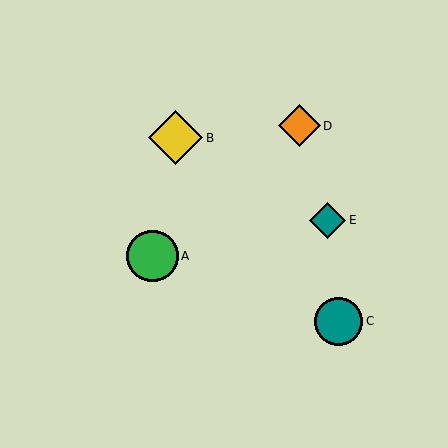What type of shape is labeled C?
Shape C is a teal circle.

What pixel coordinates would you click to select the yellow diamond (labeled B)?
Click at (176, 138) to select the yellow diamond B.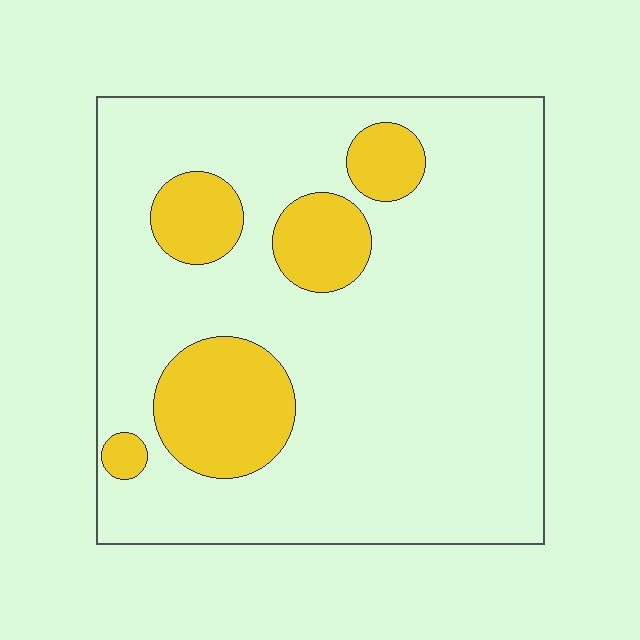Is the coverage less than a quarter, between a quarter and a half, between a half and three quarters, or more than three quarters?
Less than a quarter.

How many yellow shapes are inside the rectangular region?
5.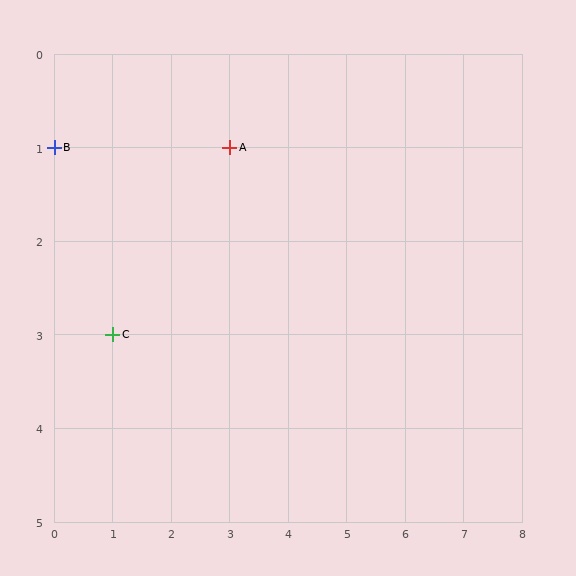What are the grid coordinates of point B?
Point B is at grid coordinates (0, 1).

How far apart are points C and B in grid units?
Points C and B are 1 column and 2 rows apart (about 2.2 grid units diagonally).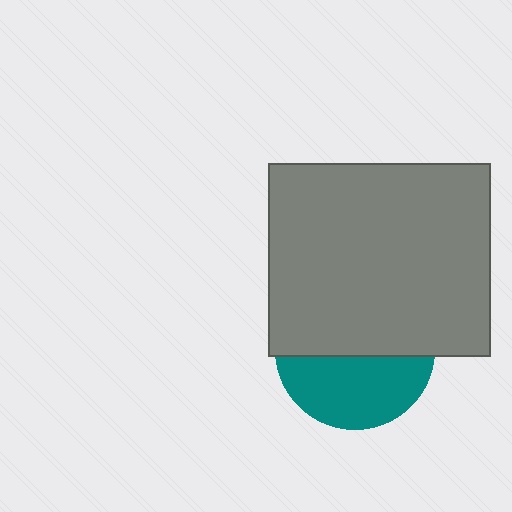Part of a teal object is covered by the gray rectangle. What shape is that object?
It is a circle.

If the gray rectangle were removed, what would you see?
You would see the complete teal circle.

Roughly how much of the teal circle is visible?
A small part of it is visible (roughly 44%).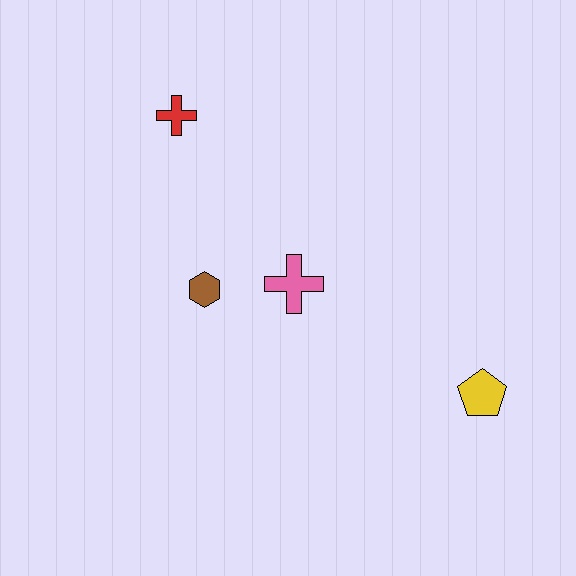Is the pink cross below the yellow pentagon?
No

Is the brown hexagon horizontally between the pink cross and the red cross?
Yes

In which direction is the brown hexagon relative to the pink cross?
The brown hexagon is to the left of the pink cross.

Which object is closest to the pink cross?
The brown hexagon is closest to the pink cross.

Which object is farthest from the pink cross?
The yellow pentagon is farthest from the pink cross.